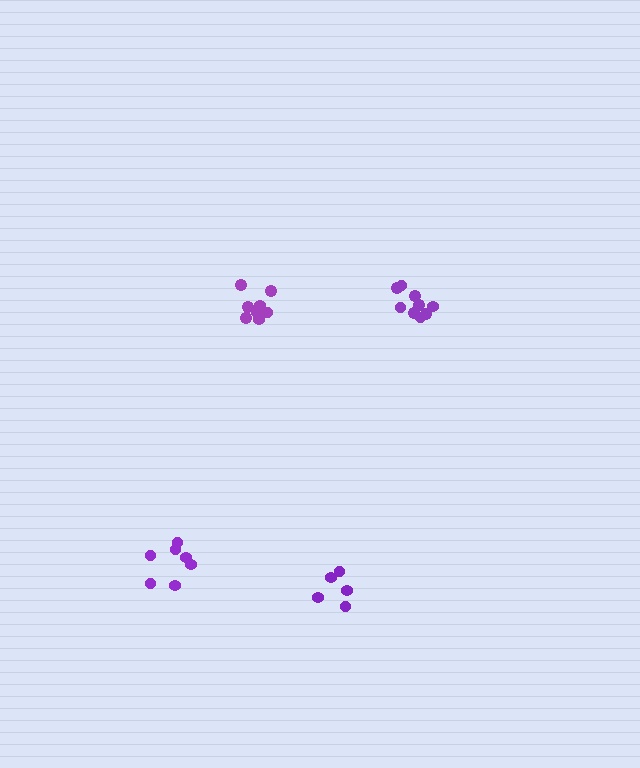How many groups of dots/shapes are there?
There are 4 groups.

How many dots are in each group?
Group 1: 9 dots, Group 2: 7 dots, Group 3: 5 dots, Group 4: 8 dots (29 total).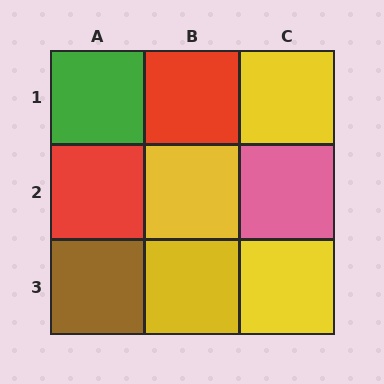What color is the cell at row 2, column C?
Pink.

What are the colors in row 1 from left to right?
Green, red, yellow.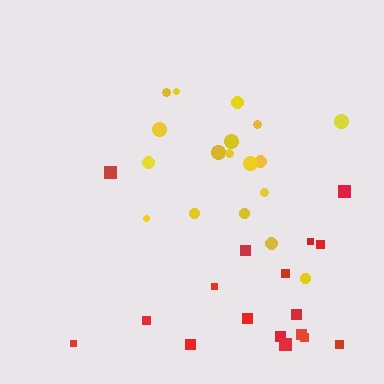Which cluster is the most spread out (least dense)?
Red.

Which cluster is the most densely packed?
Yellow.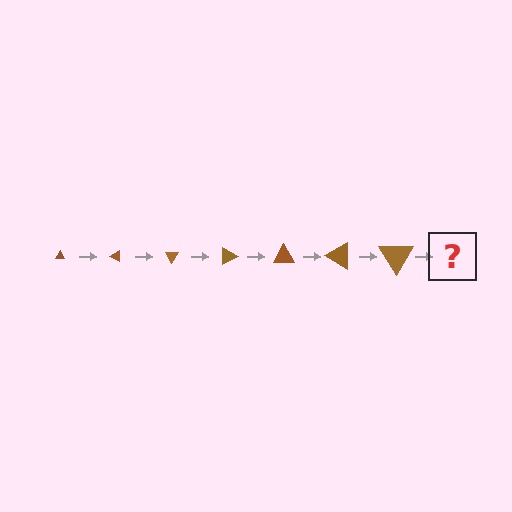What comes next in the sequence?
The next element should be a triangle, larger than the previous one and rotated 210 degrees from the start.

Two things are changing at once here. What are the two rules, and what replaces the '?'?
The two rules are that the triangle grows larger each step and it rotates 30 degrees each step. The '?' should be a triangle, larger than the previous one and rotated 210 degrees from the start.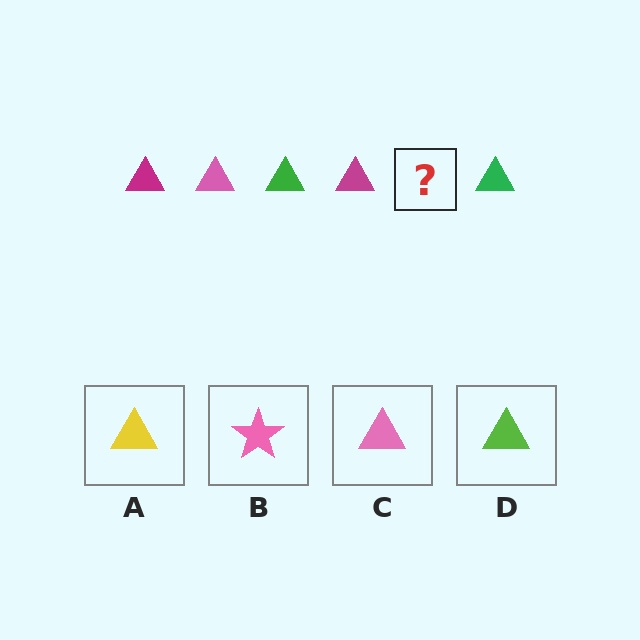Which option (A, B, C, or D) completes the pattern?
C.